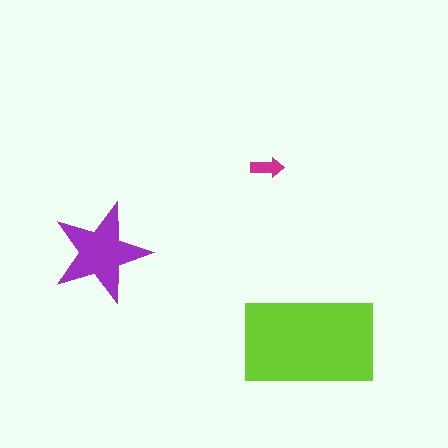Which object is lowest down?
The lime rectangle is bottommost.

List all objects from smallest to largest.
The magenta arrow, the purple star, the lime rectangle.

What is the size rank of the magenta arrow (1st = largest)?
3rd.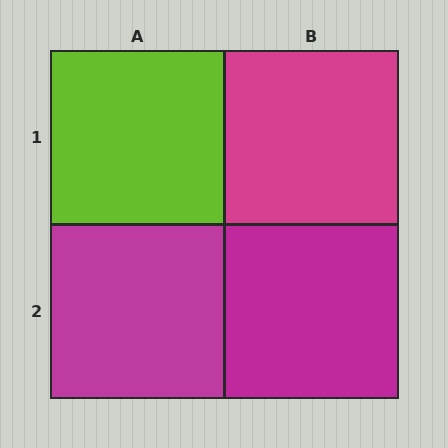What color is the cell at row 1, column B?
Magenta.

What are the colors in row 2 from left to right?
Magenta, magenta.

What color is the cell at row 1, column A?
Lime.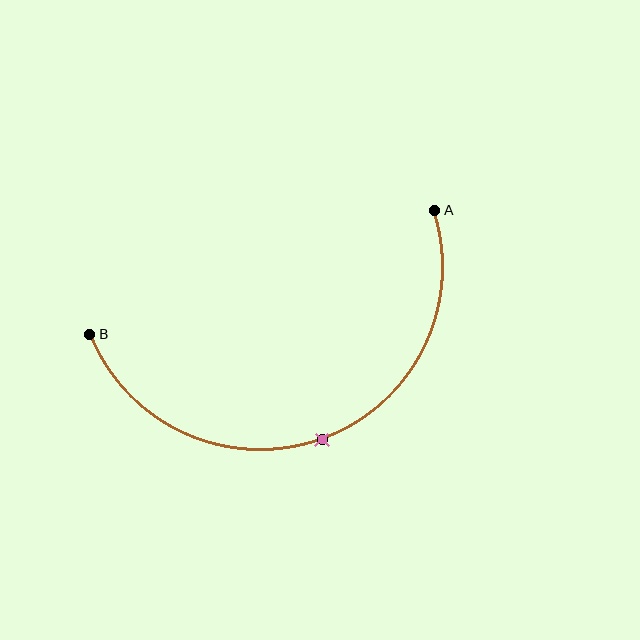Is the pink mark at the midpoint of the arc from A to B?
Yes. The pink mark lies on the arc at equal arc-length from both A and B — it is the arc midpoint.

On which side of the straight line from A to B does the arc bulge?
The arc bulges below the straight line connecting A and B.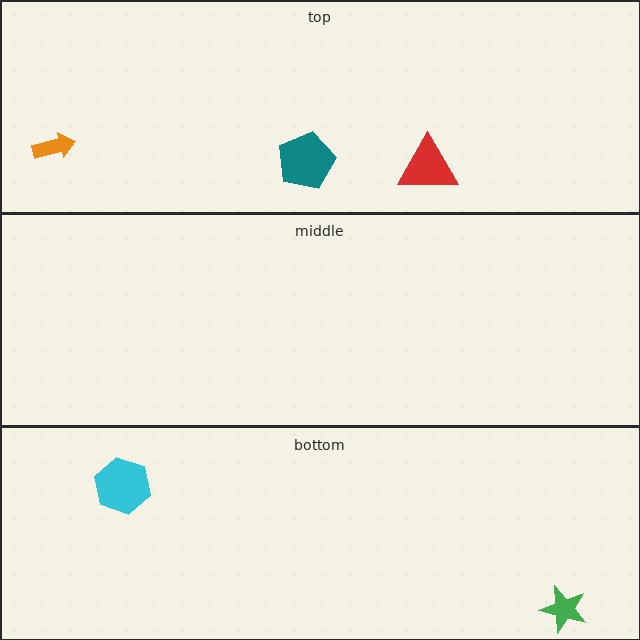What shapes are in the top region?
The red triangle, the orange arrow, the teal pentagon.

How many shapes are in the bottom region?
2.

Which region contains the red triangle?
The top region.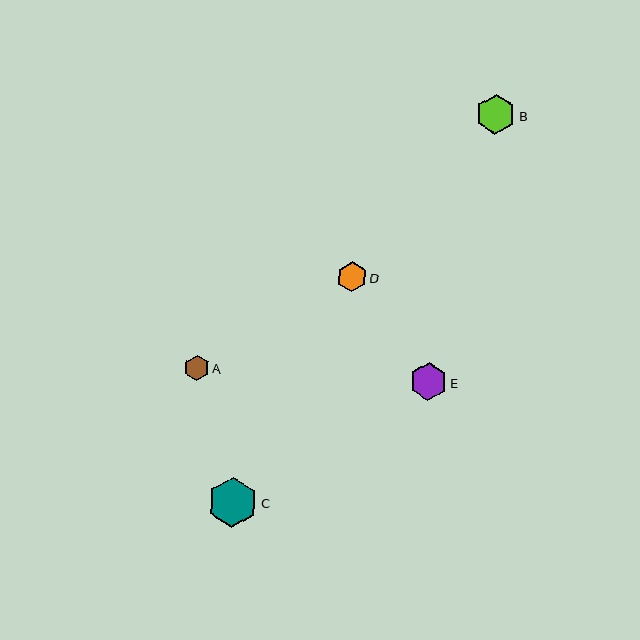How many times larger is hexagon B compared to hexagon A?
Hexagon B is approximately 1.6 times the size of hexagon A.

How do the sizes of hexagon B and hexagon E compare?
Hexagon B and hexagon E are approximately the same size.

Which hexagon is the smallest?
Hexagon A is the smallest with a size of approximately 25 pixels.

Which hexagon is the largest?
Hexagon C is the largest with a size of approximately 51 pixels.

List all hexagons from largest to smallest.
From largest to smallest: C, B, E, D, A.